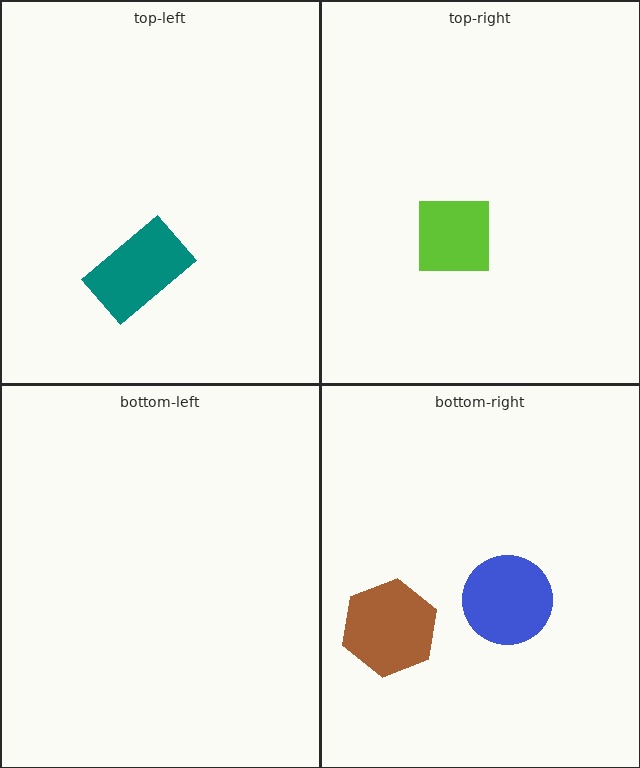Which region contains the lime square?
The top-right region.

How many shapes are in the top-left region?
1.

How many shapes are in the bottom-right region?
2.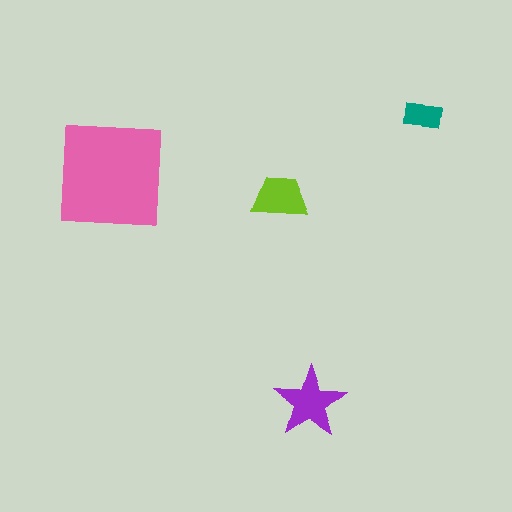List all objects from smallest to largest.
The teal rectangle, the lime trapezoid, the purple star, the pink square.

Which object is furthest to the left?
The pink square is leftmost.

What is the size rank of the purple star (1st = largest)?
2nd.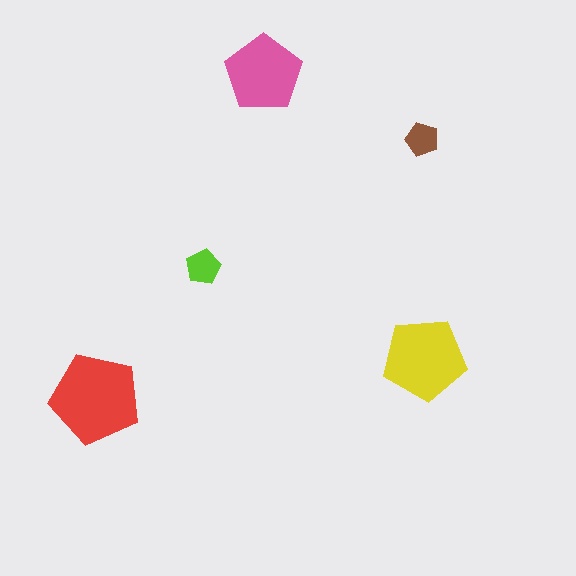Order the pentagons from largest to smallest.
the red one, the yellow one, the pink one, the lime one, the brown one.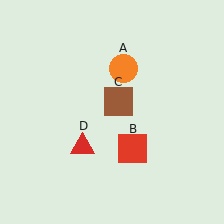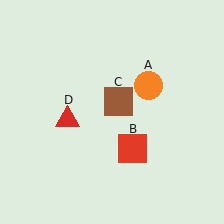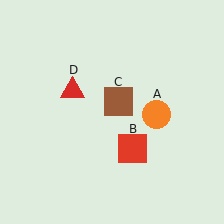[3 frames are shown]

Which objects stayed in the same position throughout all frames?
Red square (object B) and brown square (object C) remained stationary.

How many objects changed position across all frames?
2 objects changed position: orange circle (object A), red triangle (object D).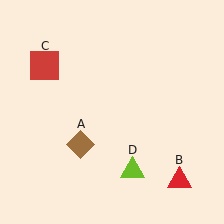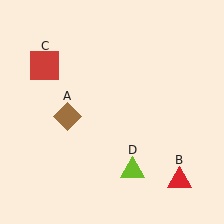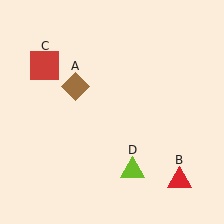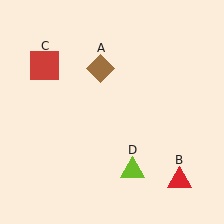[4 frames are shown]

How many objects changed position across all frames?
1 object changed position: brown diamond (object A).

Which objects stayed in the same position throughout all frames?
Red triangle (object B) and red square (object C) and lime triangle (object D) remained stationary.